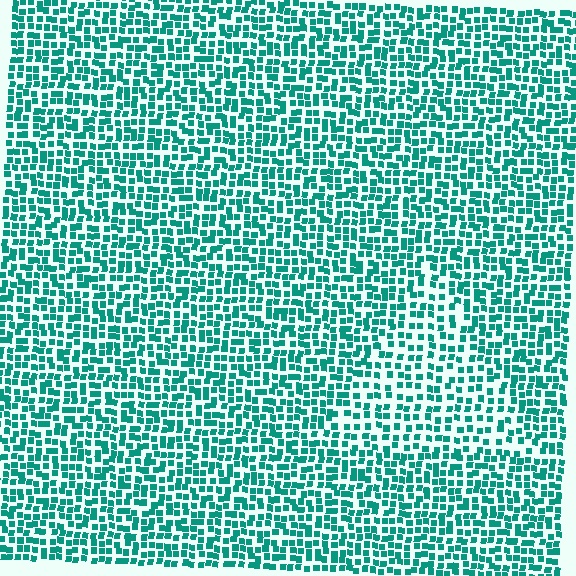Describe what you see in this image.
The image contains small teal elements arranged at two different densities. A triangle-shaped region is visible where the elements are less densely packed than the surrounding area.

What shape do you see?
I see a triangle.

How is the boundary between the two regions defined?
The boundary is defined by a change in element density (approximately 1.5x ratio). All elements are the same color, size, and shape.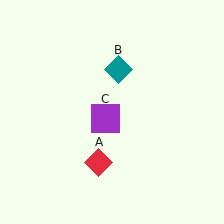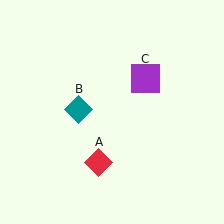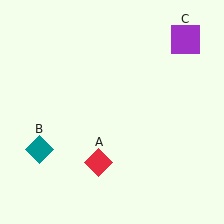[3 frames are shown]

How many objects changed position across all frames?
2 objects changed position: teal diamond (object B), purple square (object C).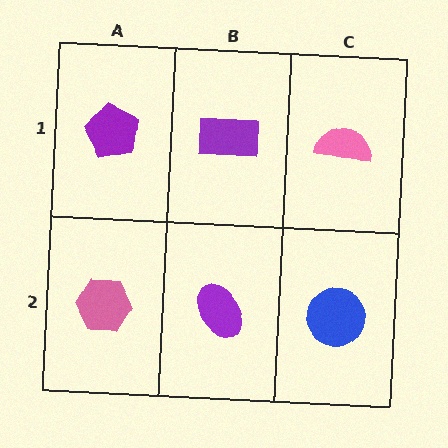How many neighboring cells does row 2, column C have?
2.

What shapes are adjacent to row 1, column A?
A pink hexagon (row 2, column A), a purple rectangle (row 1, column B).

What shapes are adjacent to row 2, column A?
A purple pentagon (row 1, column A), a purple ellipse (row 2, column B).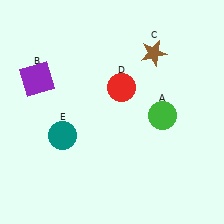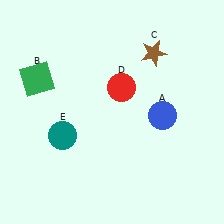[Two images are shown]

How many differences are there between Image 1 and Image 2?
There are 2 differences between the two images.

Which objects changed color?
A changed from green to blue. B changed from purple to green.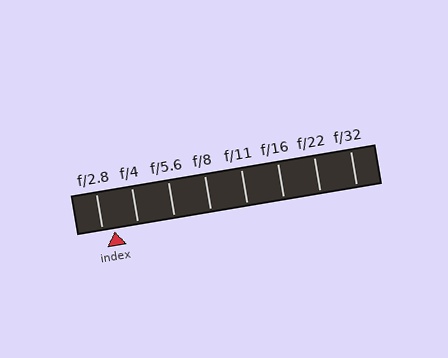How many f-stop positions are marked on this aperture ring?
There are 8 f-stop positions marked.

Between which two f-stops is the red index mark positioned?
The index mark is between f/2.8 and f/4.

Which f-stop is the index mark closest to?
The index mark is closest to f/2.8.